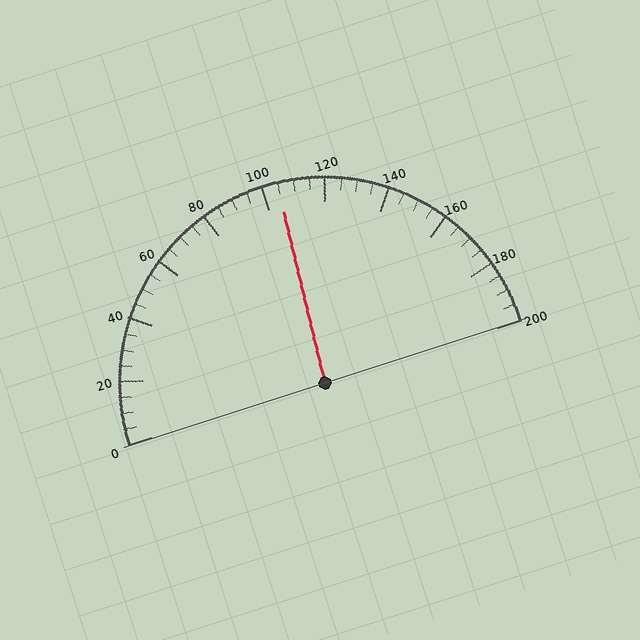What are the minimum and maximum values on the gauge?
The gauge ranges from 0 to 200.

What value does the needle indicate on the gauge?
The needle indicates approximately 105.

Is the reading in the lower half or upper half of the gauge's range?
The reading is in the upper half of the range (0 to 200).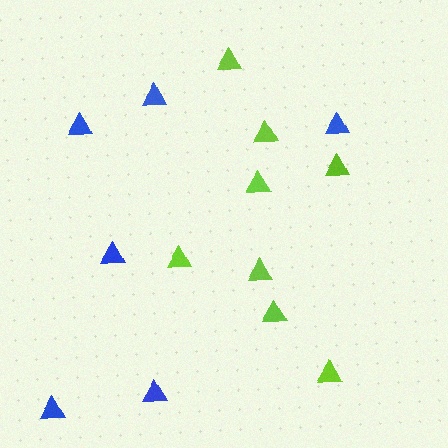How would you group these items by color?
There are 2 groups: one group of blue triangles (6) and one group of lime triangles (8).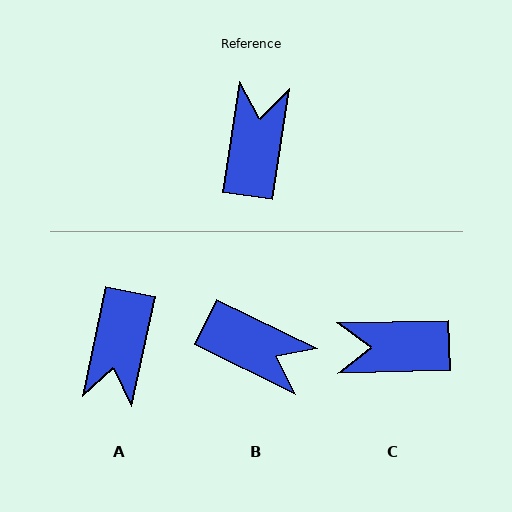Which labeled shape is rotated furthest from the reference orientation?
A, about 176 degrees away.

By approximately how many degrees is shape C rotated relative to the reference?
Approximately 100 degrees counter-clockwise.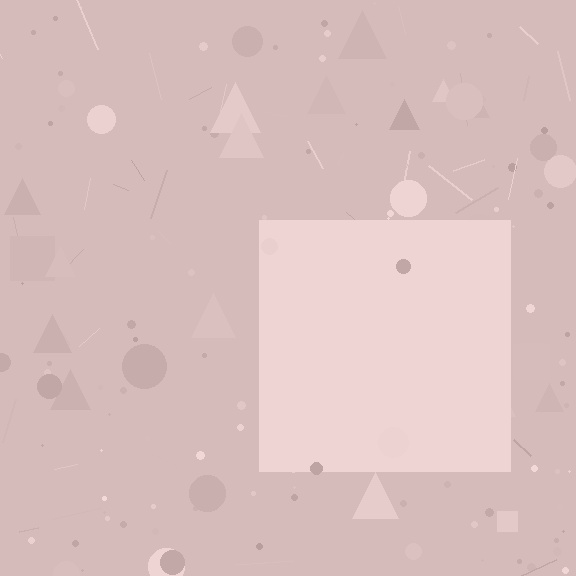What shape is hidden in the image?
A square is hidden in the image.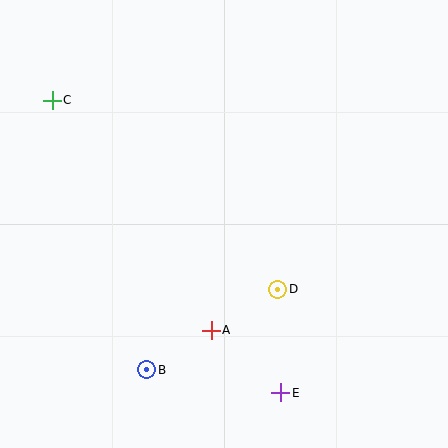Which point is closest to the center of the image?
Point D at (278, 289) is closest to the center.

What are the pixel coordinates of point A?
Point A is at (211, 330).